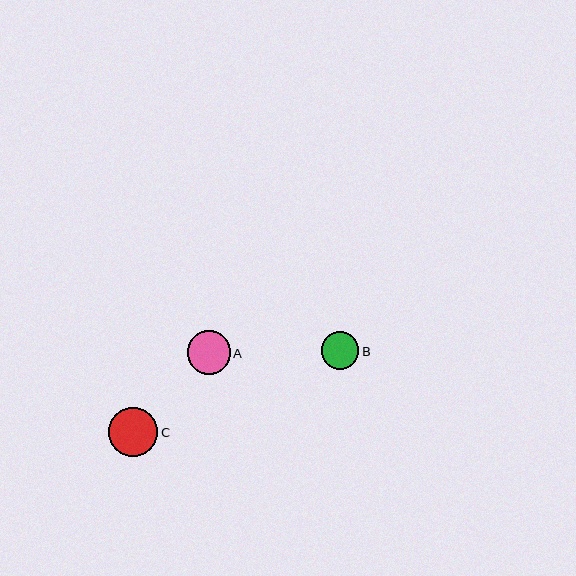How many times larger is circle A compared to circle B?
Circle A is approximately 1.1 times the size of circle B.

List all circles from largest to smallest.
From largest to smallest: C, A, B.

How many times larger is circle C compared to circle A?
Circle C is approximately 1.1 times the size of circle A.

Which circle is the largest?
Circle C is the largest with a size of approximately 49 pixels.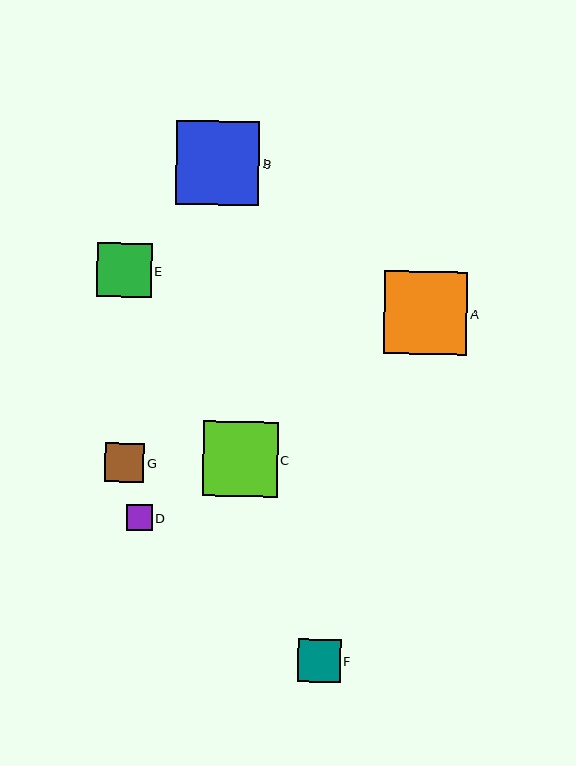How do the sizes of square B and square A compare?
Square B and square A are approximately the same size.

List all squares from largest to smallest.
From largest to smallest: B, A, C, E, F, G, D.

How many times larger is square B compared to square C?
Square B is approximately 1.1 times the size of square C.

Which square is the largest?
Square B is the largest with a size of approximately 83 pixels.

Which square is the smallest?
Square D is the smallest with a size of approximately 25 pixels.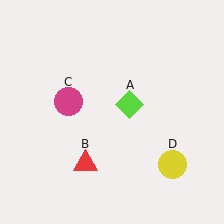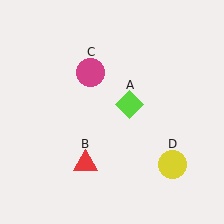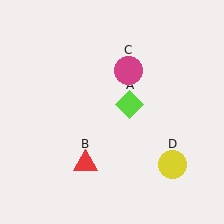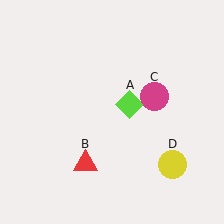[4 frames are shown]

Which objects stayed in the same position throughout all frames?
Lime diamond (object A) and red triangle (object B) and yellow circle (object D) remained stationary.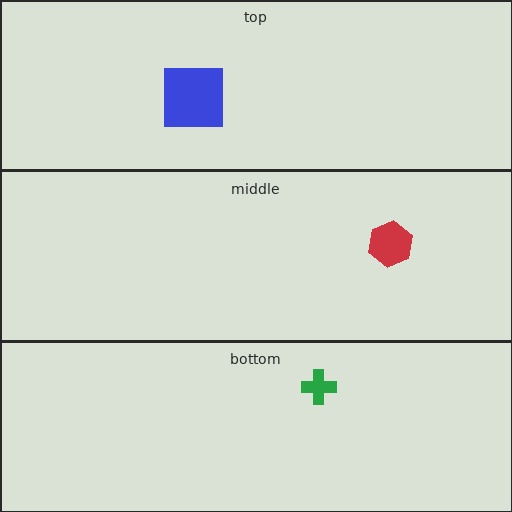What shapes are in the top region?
The blue square.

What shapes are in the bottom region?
The green cross.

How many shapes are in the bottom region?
1.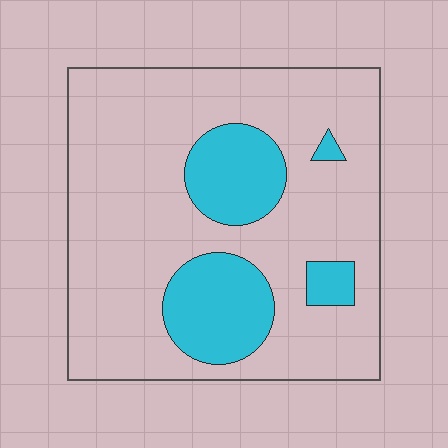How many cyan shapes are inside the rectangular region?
4.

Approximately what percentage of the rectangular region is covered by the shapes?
Approximately 20%.